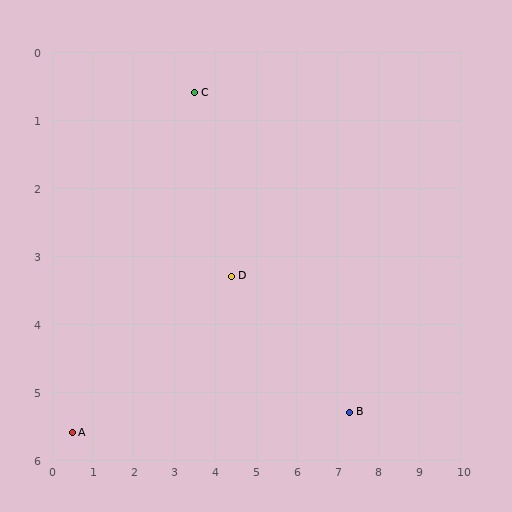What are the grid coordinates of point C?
Point C is at approximately (3.5, 0.6).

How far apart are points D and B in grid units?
Points D and B are about 3.5 grid units apart.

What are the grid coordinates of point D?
Point D is at approximately (4.4, 3.3).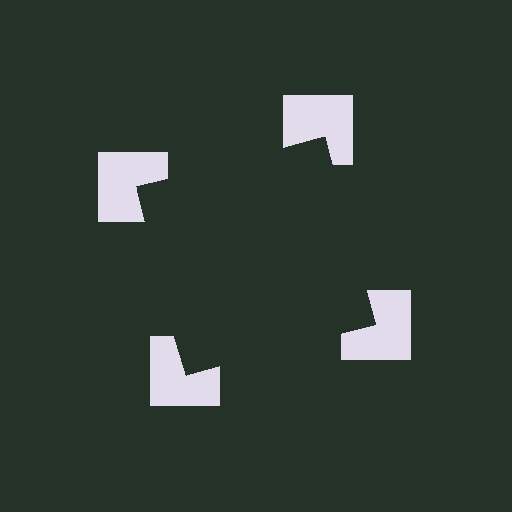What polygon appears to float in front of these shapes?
An illusory square — its edges are inferred from the aligned wedge cuts in the notched squares, not physically drawn.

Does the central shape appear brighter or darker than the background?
It typically appears slightly darker than the background, even though no actual brightness change is drawn.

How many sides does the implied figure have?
4 sides.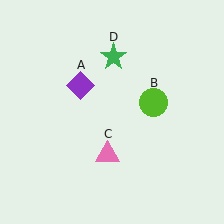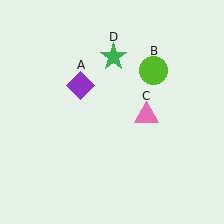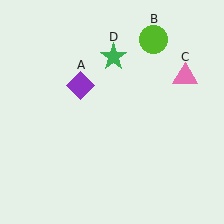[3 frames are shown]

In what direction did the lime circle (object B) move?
The lime circle (object B) moved up.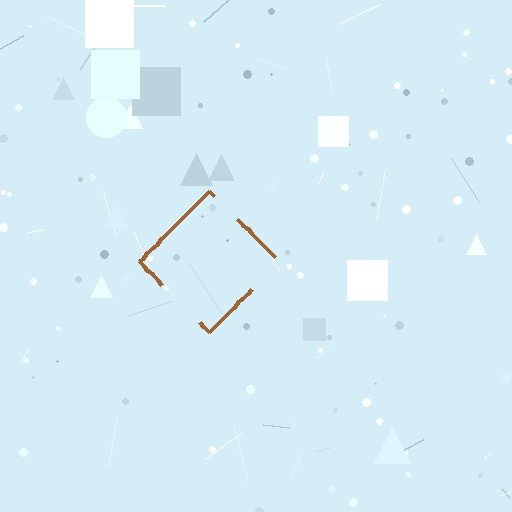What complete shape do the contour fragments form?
The contour fragments form a diamond.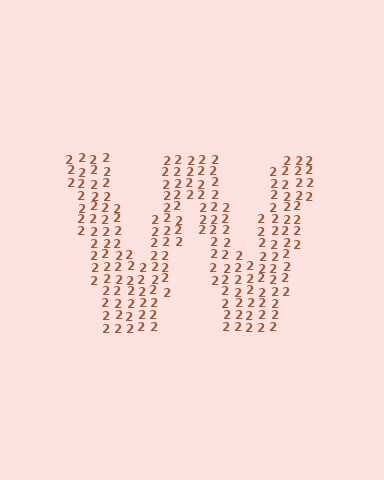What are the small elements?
The small elements are digit 2's.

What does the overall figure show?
The overall figure shows the letter W.